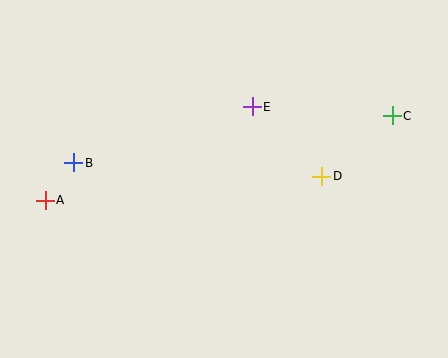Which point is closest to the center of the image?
Point E at (252, 107) is closest to the center.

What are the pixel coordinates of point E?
Point E is at (252, 107).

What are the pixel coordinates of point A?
Point A is at (45, 200).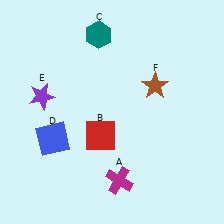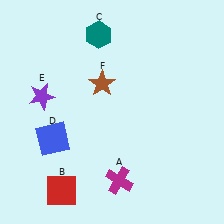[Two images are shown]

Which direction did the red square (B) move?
The red square (B) moved down.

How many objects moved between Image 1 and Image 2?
2 objects moved between the two images.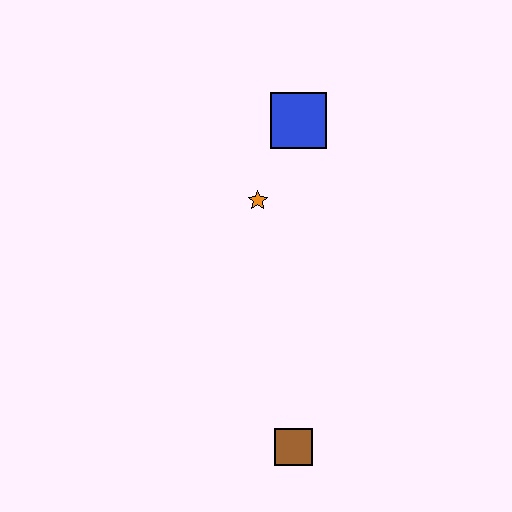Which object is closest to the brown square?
The orange star is closest to the brown square.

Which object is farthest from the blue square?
The brown square is farthest from the blue square.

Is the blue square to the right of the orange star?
Yes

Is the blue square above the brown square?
Yes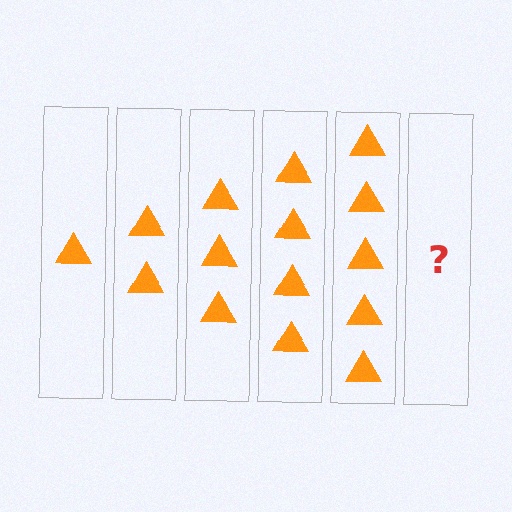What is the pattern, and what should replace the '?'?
The pattern is that each step adds one more triangle. The '?' should be 6 triangles.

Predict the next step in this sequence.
The next step is 6 triangles.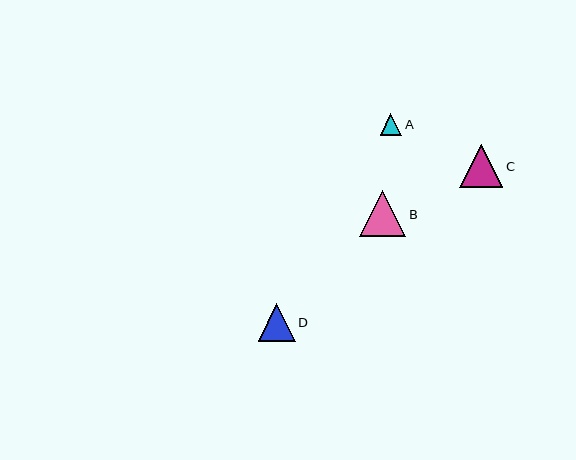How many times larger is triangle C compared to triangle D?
Triangle C is approximately 1.1 times the size of triangle D.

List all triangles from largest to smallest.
From largest to smallest: B, C, D, A.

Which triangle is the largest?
Triangle B is the largest with a size of approximately 46 pixels.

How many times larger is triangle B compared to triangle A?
Triangle B is approximately 2.1 times the size of triangle A.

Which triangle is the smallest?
Triangle A is the smallest with a size of approximately 22 pixels.